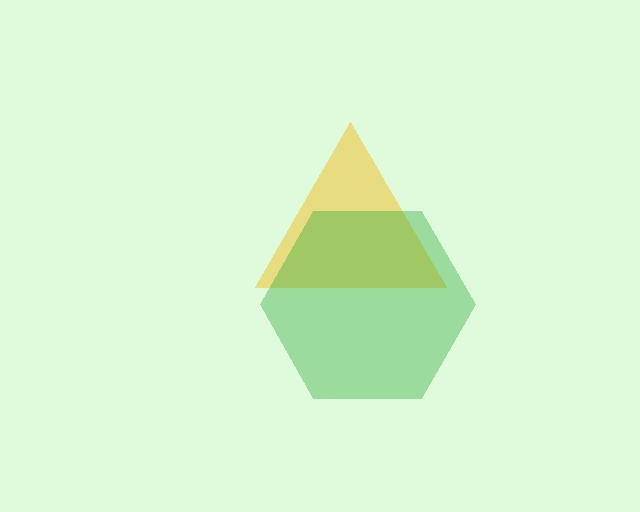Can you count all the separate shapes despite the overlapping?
Yes, there are 2 separate shapes.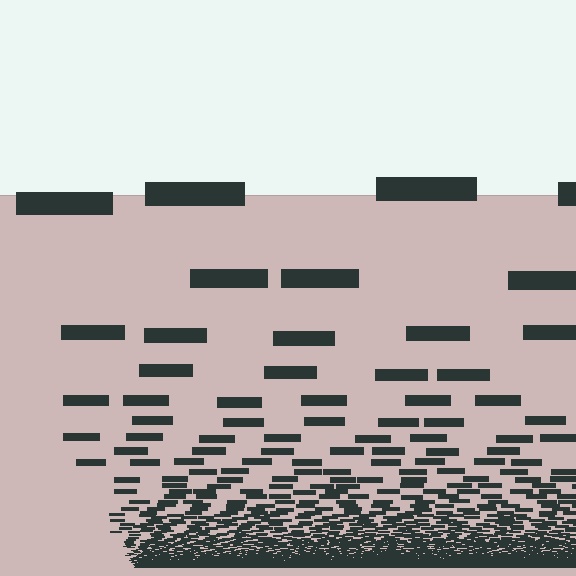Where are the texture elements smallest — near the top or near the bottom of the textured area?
Near the bottom.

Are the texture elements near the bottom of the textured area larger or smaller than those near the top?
Smaller. The gradient is inverted — elements near the bottom are smaller and denser.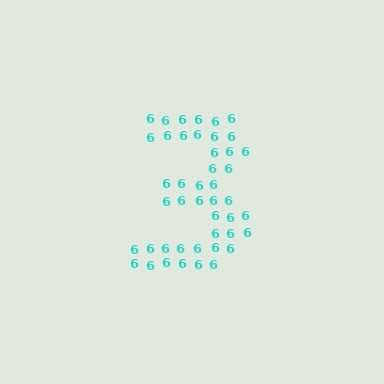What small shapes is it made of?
It is made of small digit 6's.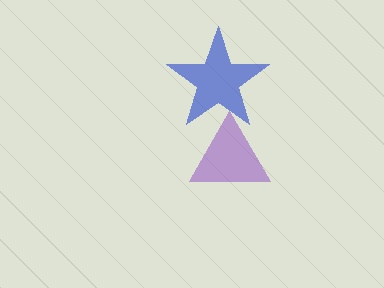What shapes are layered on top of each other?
The layered shapes are: a blue star, a purple triangle.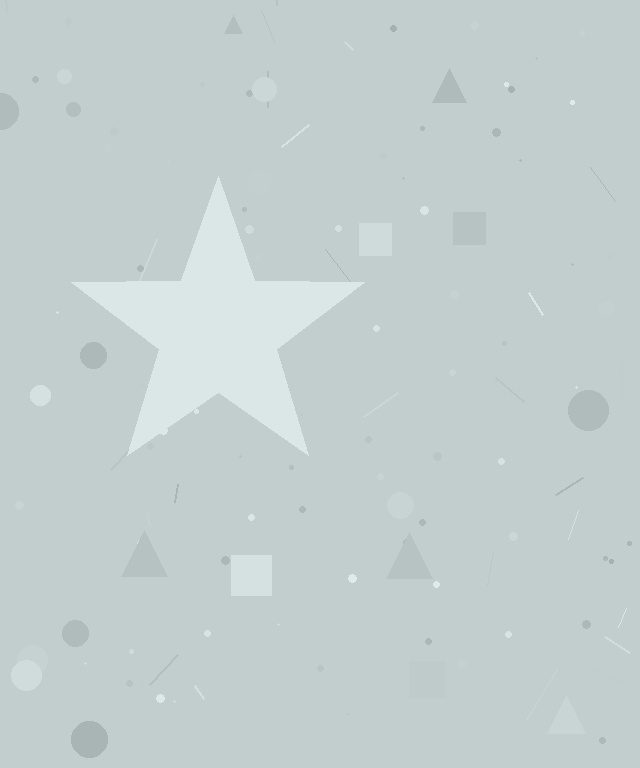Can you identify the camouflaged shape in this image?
The camouflaged shape is a star.